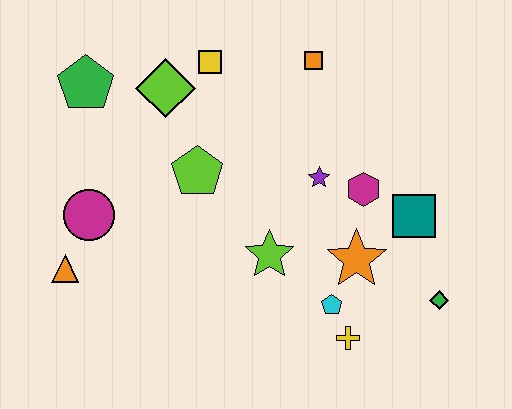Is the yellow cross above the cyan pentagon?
No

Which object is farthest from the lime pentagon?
The green diamond is farthest from the lime pentagon.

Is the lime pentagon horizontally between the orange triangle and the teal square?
Yes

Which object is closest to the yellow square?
The lime diamond is closest to the yellow square.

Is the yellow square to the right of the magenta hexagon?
No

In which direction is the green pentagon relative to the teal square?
The green pentagon is to the left of the teal square.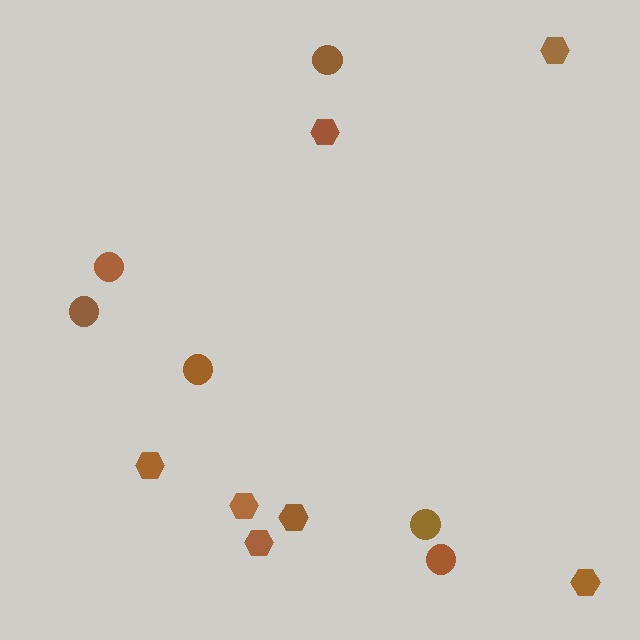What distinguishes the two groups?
There are 2 groups: one group of hexagons (7) and one group of circles (6).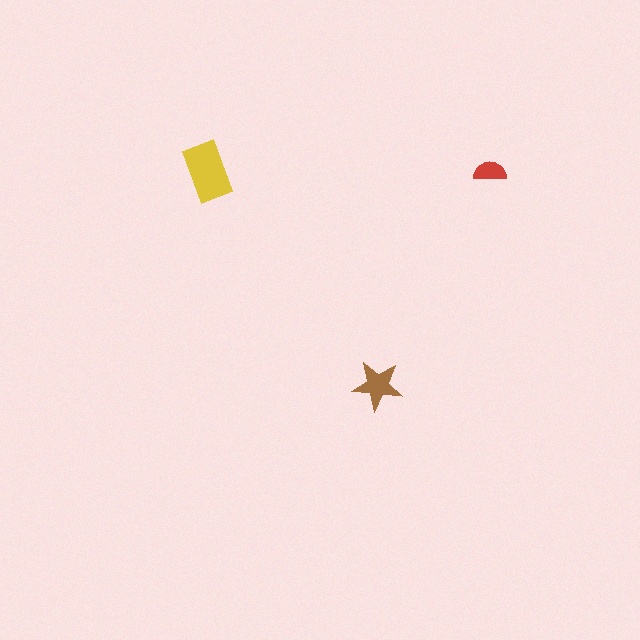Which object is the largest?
The yellow rectangle.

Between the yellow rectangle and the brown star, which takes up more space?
The yellow rectangle.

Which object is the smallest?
The red semicircle.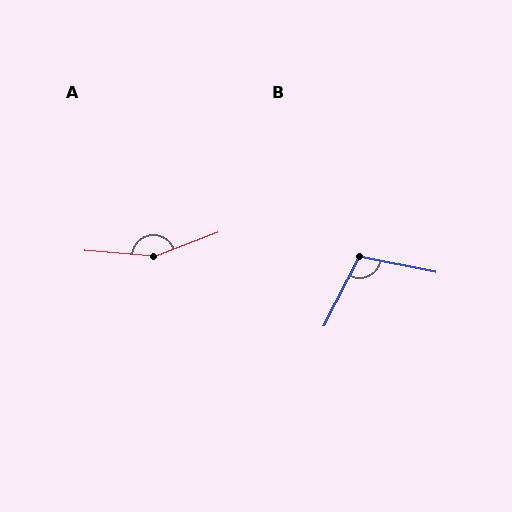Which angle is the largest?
A, at approximately 155 degrees.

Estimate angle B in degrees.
Approximately 106 degrees.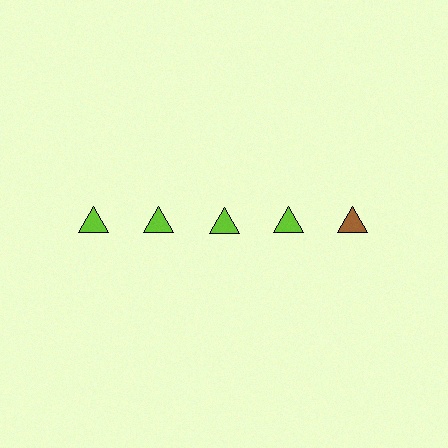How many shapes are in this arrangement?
There are 5 shapes arranged in a grid pattern.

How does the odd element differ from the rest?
It has a different color: brown instead of lime.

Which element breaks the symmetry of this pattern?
The brown triangle in the top row, rightmost column breaks the symmetry. All other shapes are lime triangles.